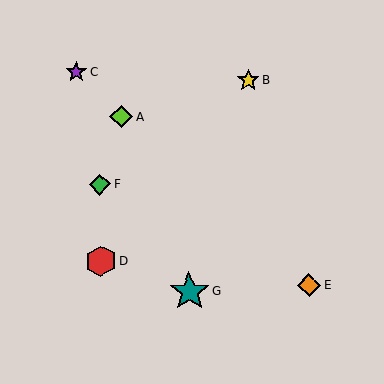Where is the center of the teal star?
The center of the teal star is at (189, 291).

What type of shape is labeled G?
Shape G is a teal star.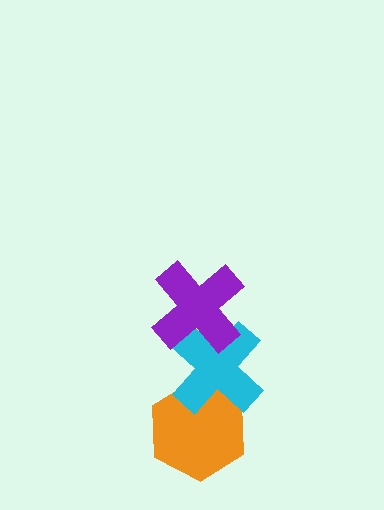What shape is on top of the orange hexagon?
The cyan cross is on top of the orange hexagon.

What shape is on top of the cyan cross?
The purple cross is on top of the cyan cross.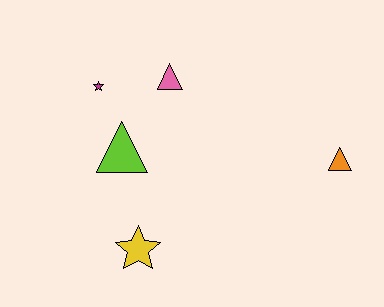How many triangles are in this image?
There are 3 triangles.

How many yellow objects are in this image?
There is 1 yellow object.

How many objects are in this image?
There are 5 objects.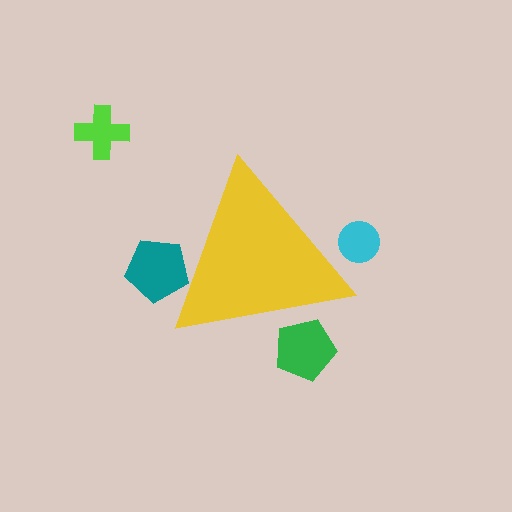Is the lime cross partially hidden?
No, the lime cross is fully visible.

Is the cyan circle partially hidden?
Yes, the cyan circle is partially hidden behind the yellow triangle.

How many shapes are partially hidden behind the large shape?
3 shapes are partially hidden.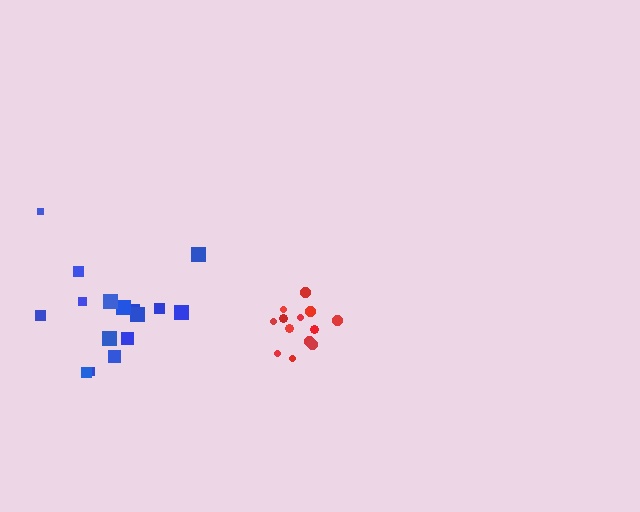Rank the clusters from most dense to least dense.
red, blue.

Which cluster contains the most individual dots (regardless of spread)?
Blue (17).